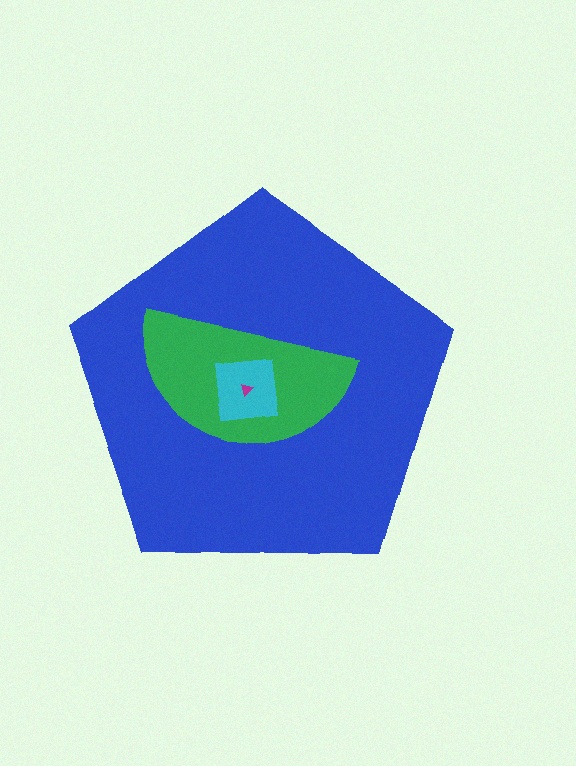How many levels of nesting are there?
4.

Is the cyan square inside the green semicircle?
Yes.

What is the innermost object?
The magenta triangle.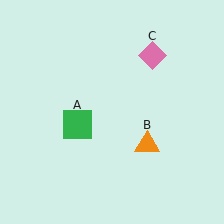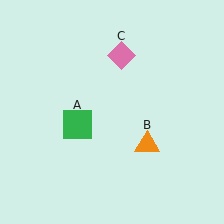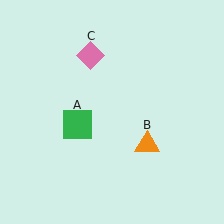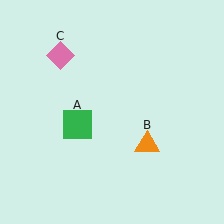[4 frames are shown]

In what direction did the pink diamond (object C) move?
The pink diamond (object C) moved left.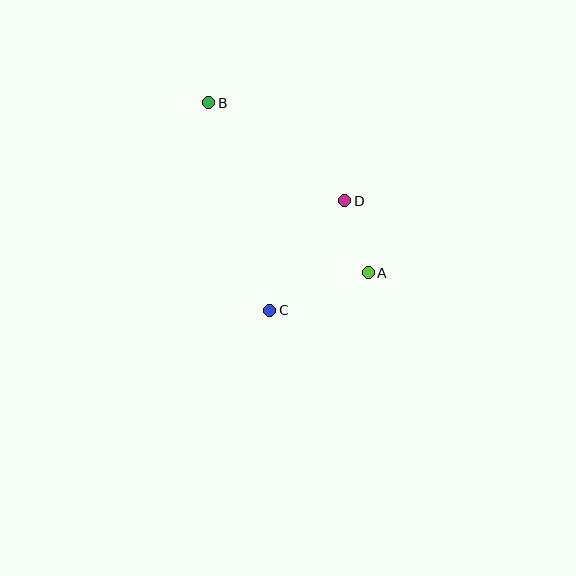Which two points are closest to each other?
Points A and D are closest to each other.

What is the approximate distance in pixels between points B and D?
The distance between B and D is approximately 168 pixels.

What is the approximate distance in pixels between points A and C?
The distance between A and C is approximately 105 pixels.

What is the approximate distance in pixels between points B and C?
The distance between B and C is approximately 216 pixels.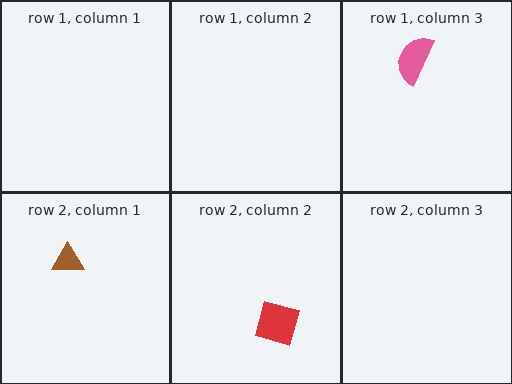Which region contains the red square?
The row 2, column 2 region.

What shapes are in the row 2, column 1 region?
The brown triangle.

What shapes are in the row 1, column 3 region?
The pink semicircle.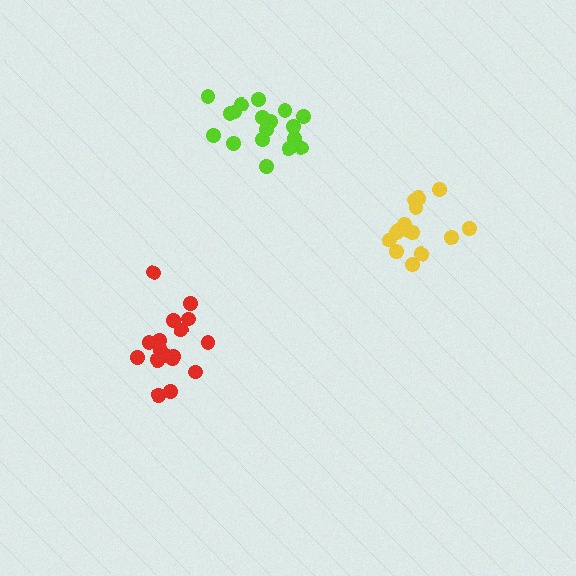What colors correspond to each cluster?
The clusters are colored: red, yellow, lime.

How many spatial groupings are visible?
There are 3 spatial groupings.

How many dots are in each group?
Group 1: 17 dots, Group 2: 15 dots, Group 3: 18 dots (50 total).